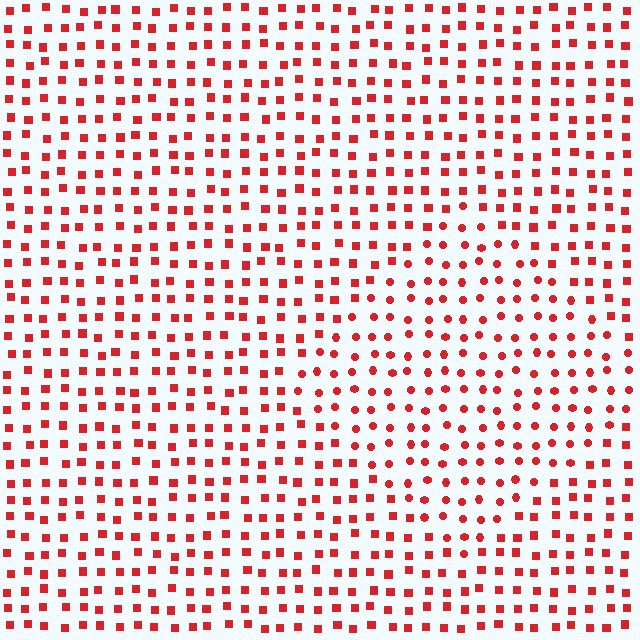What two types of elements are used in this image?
The image uses circles inside the diamond region and squares outside it.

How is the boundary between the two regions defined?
The boundary is defined by a change in element shape: circles inside vs. squares outside. All elements share the same color and spacing.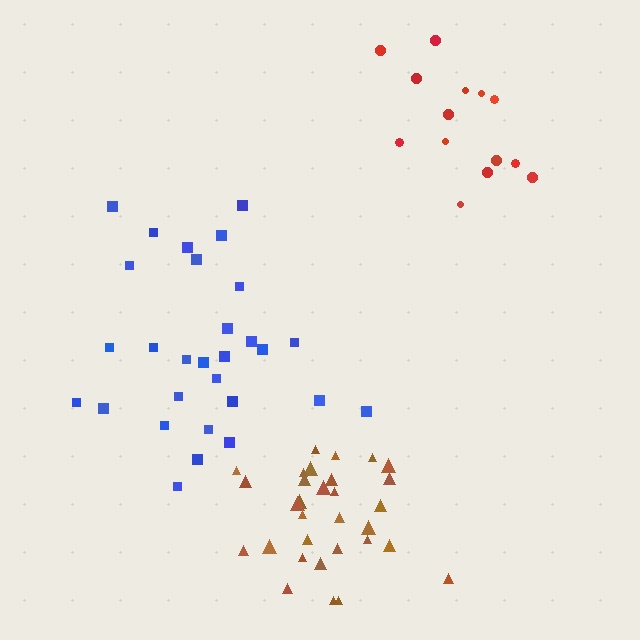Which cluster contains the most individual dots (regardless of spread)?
Brown (31).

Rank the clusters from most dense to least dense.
brown, red, blue.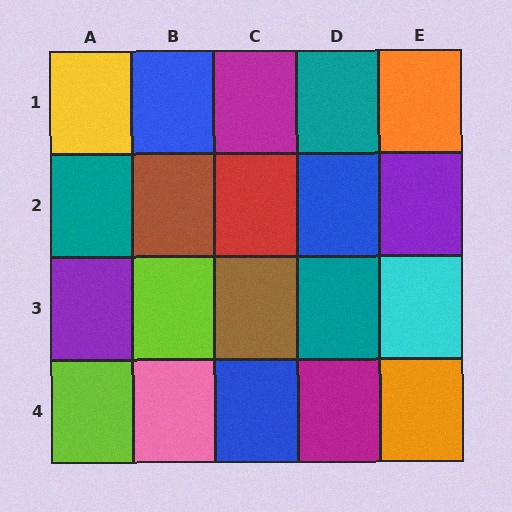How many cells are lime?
2 cells are lime.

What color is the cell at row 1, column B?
Blue.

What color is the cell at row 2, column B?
Brown.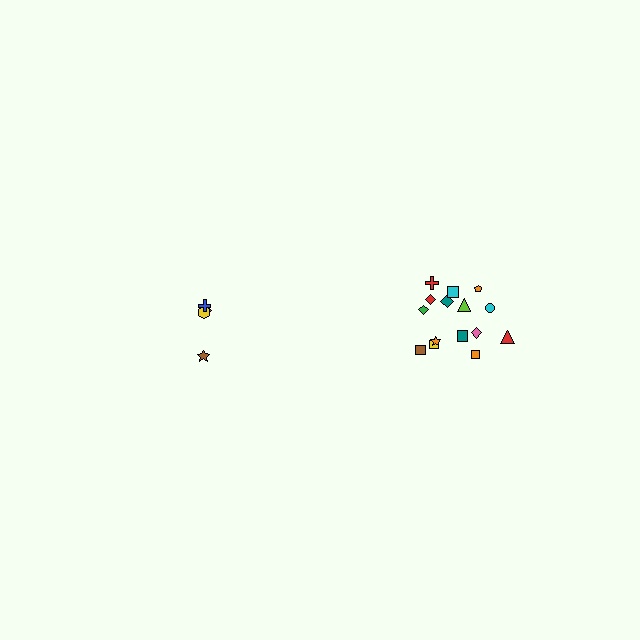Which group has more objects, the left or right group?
The right group.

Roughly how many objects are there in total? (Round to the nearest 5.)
Roughly 20 objects in total.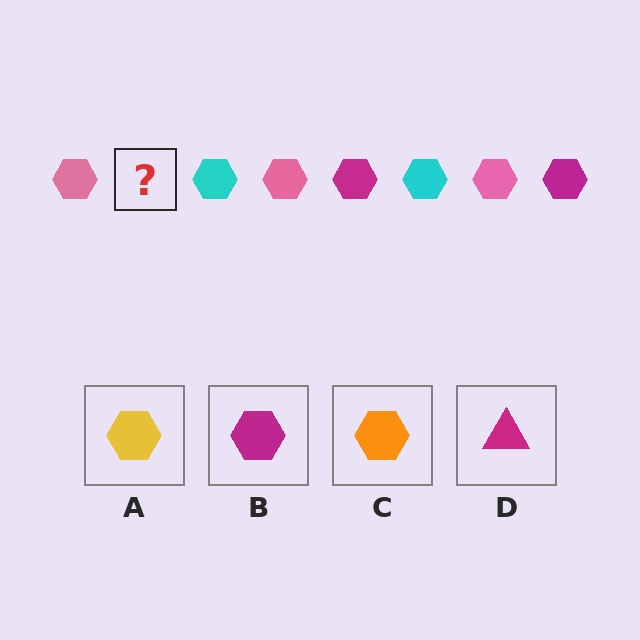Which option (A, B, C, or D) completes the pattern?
B.